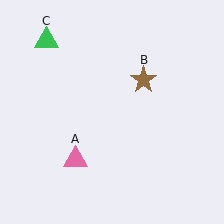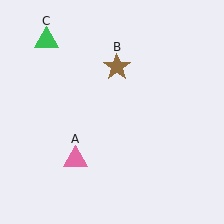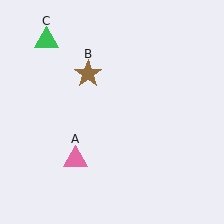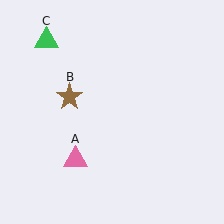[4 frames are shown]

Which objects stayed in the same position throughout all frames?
Pink triangle (object A) and green triangle (object C) remained stationary.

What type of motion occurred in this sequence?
The brown star (object B) rotated counterclockwise around the center of the scene.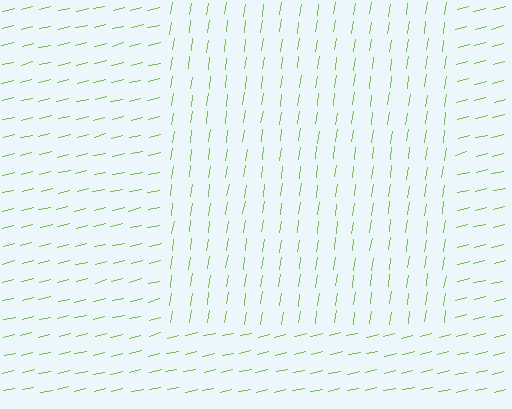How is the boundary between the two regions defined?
The boundary is defined purely by a change in line orientation (approximately 68 degrees difference). All lines are the same color and thickness.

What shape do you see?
I see a rectangle.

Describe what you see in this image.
The image is filled with small lime line segments. A rectangle region in the image has lines oriented differently from the surrounding lines, creating a visible texture boundary.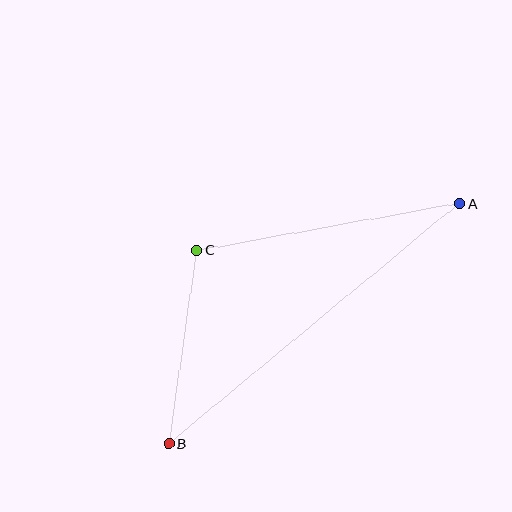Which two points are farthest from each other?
Points A and B are farthest from each other.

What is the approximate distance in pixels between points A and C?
The distance between A and C is approximately 267 pixels.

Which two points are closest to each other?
Points B and C are closest to each other.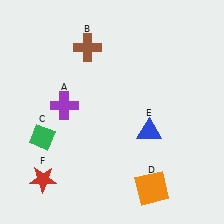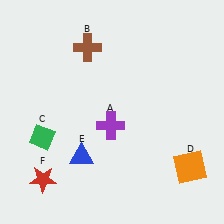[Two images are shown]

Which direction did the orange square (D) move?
The orange square (D) moved right.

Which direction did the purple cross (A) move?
The purple cross (A) moved right.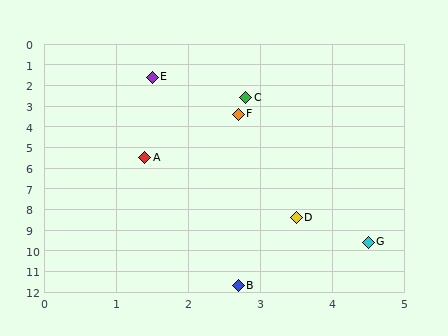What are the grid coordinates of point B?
Point B is at approximately (2.7, 11.7).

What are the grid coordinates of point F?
Point F is at approximately (2.7, 3.4).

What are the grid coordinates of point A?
Point A is at approximately (1.4, 5.5).